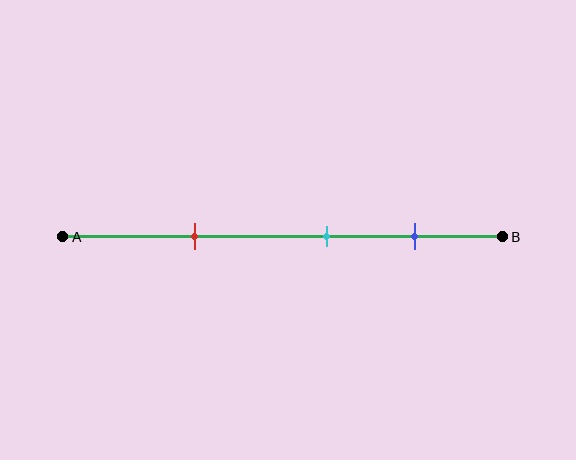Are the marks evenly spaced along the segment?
Yes, the marks are approximately evenly spaced.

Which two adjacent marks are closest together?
The cyan and blue marks are the closest adjacent pair.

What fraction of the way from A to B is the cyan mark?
The cyan mark is approximately 60% (0.6) of the way from A to B.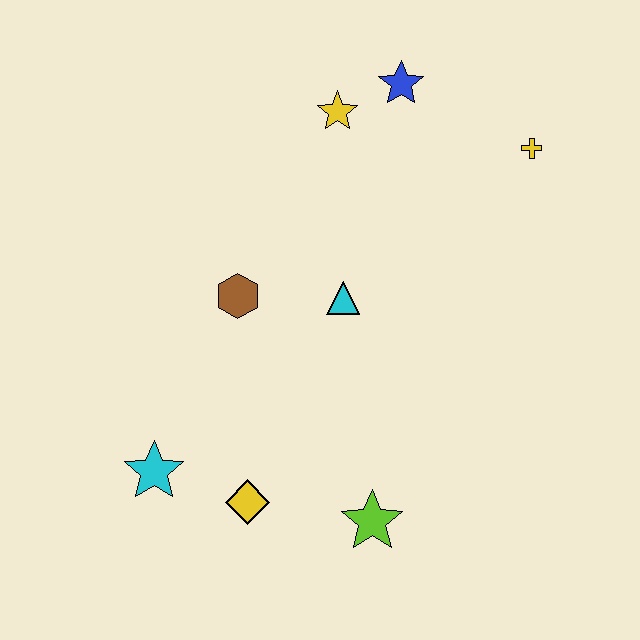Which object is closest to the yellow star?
The blue star is closest to the yellow star.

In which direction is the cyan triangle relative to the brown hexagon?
The cyan triangle is to the right of the brown hexagon.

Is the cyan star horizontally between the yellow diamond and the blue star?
No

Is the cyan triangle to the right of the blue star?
No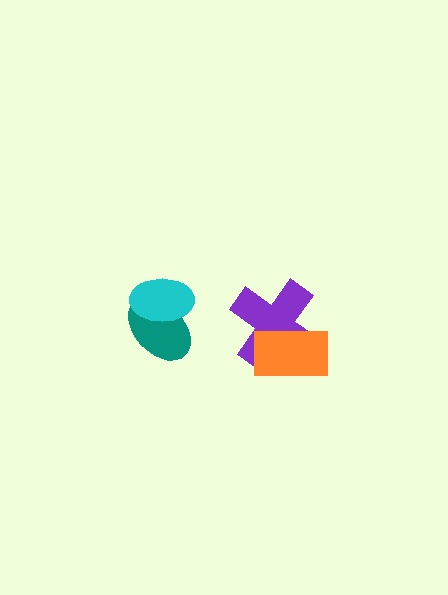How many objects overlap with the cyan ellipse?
1 object overlaps with the cyan ellipse.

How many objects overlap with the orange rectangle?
1 object overlaps with the orange rectangle.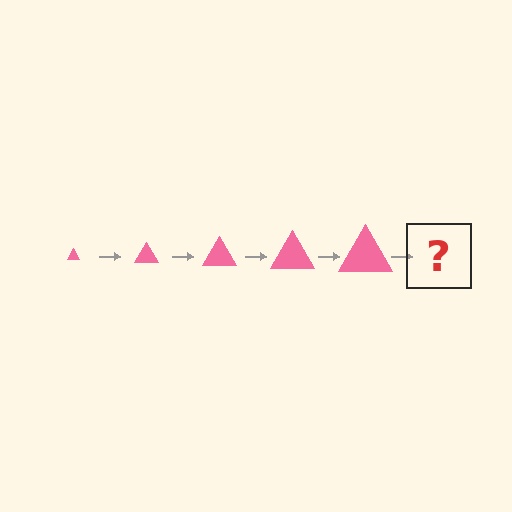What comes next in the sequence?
The next element should be a pink triangle, larger than the previous one.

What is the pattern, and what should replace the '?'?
The pattern is that the triangle gets progressively larger each step. The '?' should be a pink triangle, larger than the previous one.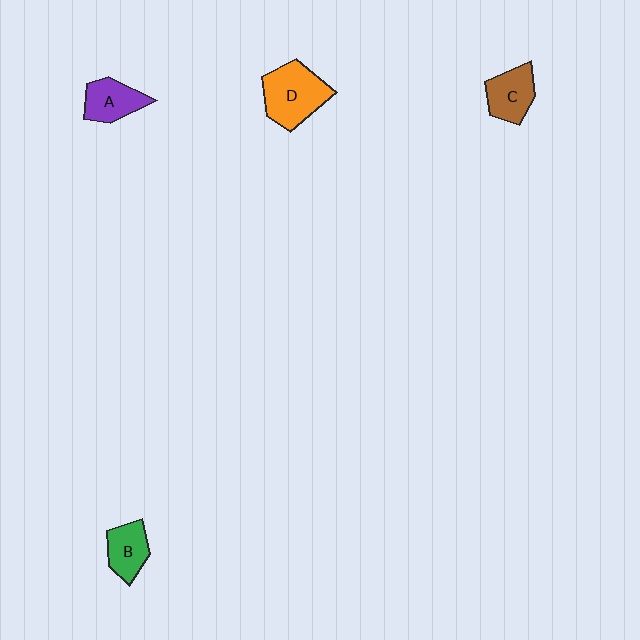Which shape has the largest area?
Shape D (orange).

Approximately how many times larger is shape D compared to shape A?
Approximately 1.6 times.